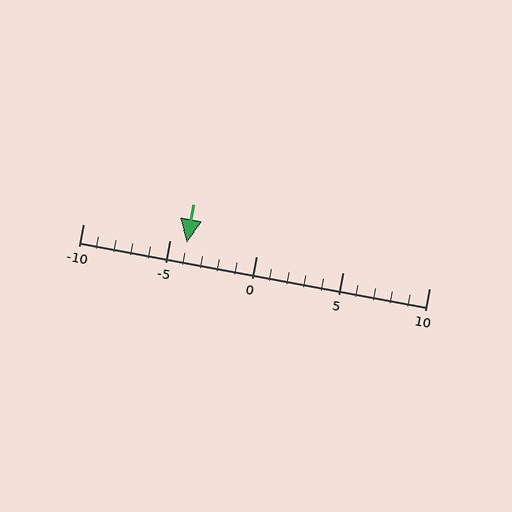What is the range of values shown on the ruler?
The ruler shows values from -10 to 10.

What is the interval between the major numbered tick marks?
The major tick marks are spaced 5 units apart.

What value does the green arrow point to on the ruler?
The green arrow points to approximately -4.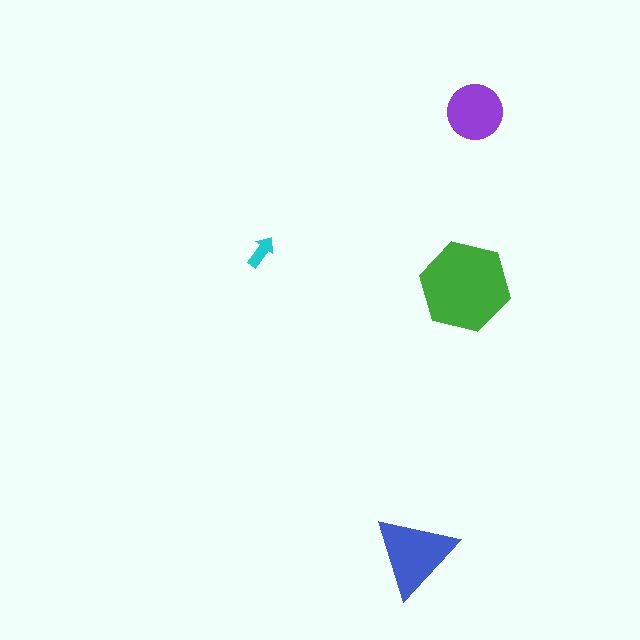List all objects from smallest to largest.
The cyan arrow, the purple circle, the blue triangle, the green hexagon.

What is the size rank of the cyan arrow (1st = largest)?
4th.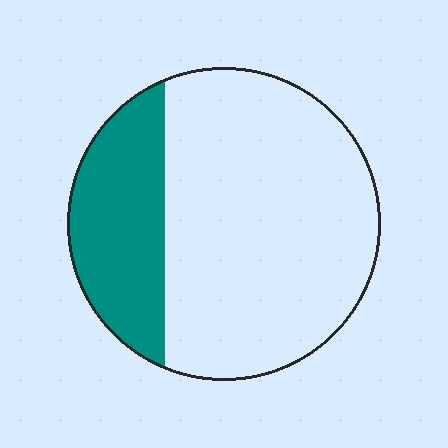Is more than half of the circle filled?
No.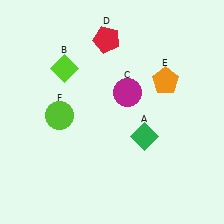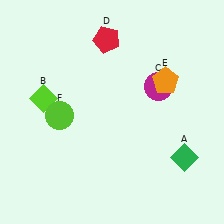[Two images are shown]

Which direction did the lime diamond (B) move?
The lime diamond (B) moved down.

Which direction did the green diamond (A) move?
The green diamond (A) moved right.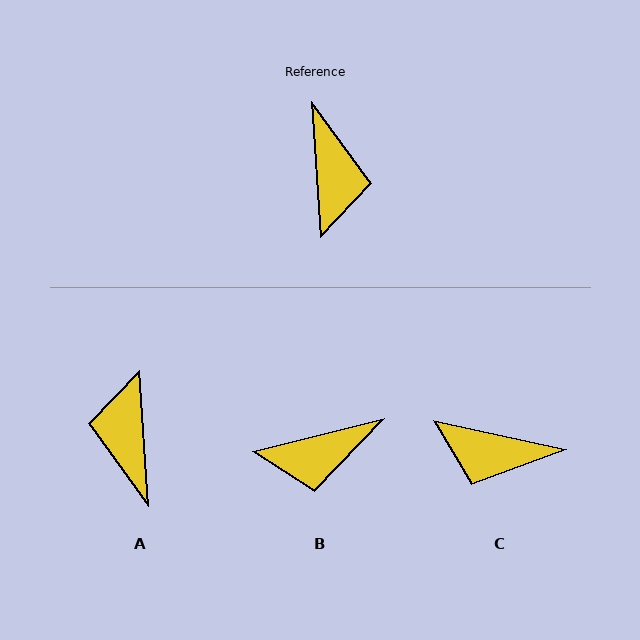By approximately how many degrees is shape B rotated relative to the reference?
Approximately 80 degrees clockwise.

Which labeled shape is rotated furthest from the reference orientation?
A, about 180 degrees away.